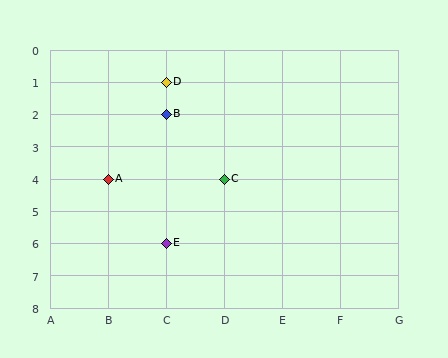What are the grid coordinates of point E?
Point E is at grid coordinates (C, 6).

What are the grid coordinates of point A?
Point A is at grid coordinates (B, 4).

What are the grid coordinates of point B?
Point B is at grid coordinates (C, 2).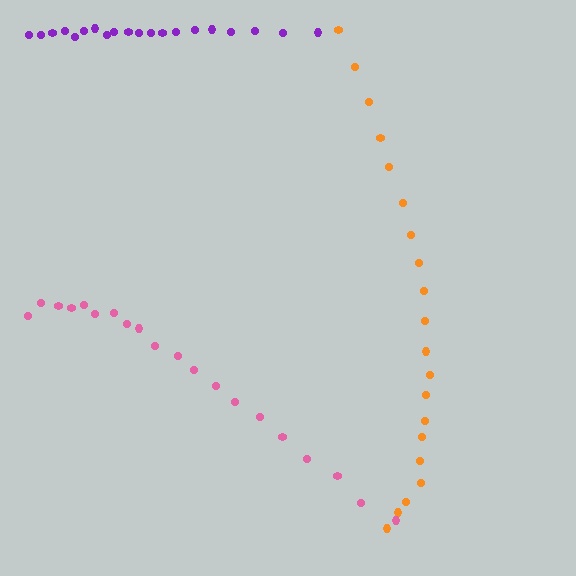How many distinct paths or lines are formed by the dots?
There are 3 distinct paths.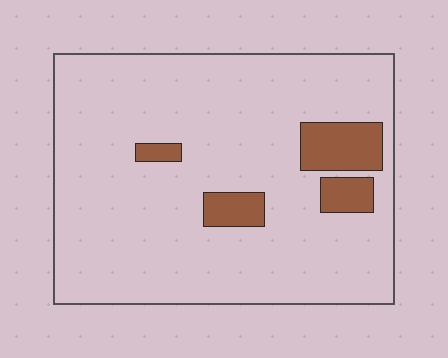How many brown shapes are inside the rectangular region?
4.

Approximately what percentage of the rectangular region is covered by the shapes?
Approximately 10%.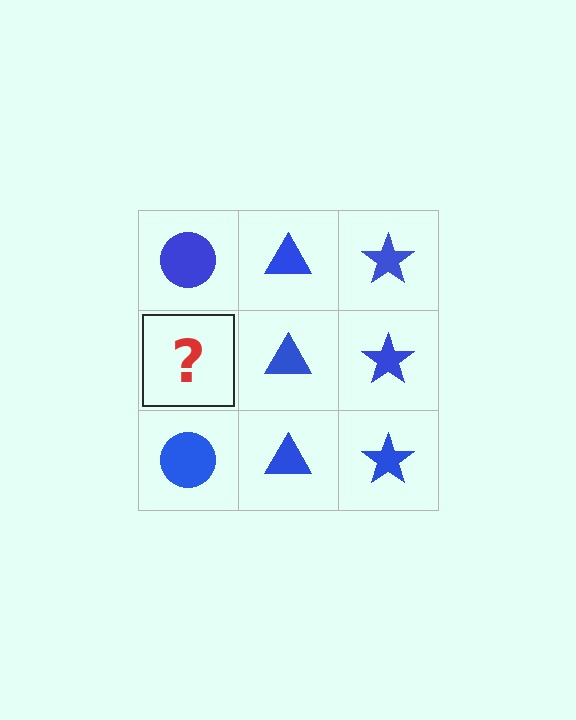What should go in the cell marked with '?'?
The missing cell should contain a blue circle.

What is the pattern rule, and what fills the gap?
The rule is that each column has a consistent shape. The gap should be filled with a blue circle.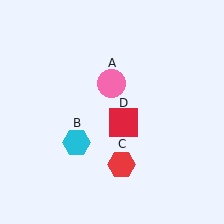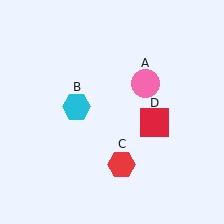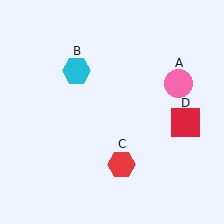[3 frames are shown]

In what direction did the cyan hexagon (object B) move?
The cyan hexagon (object B) moved up.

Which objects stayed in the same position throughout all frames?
Red hexagon (object C) remained stationary.